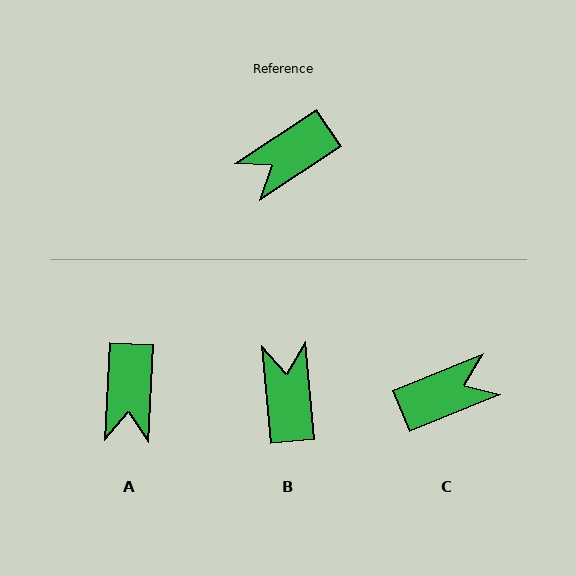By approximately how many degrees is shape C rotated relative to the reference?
Approximately 169 degrees counter-clockwise.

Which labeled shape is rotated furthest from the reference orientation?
C, about 169 degrees away.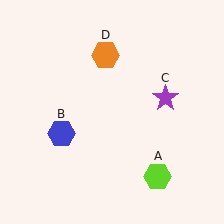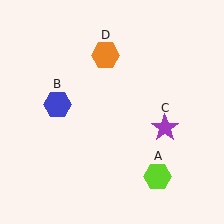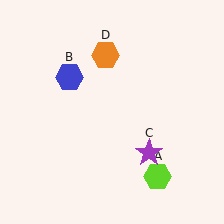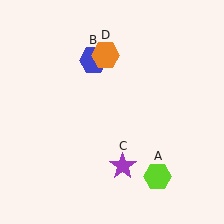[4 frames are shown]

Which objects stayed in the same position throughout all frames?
Lime hexagon (object A) and orange hexagon (object D) remained stationary.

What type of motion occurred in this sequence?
The blue hexagon (object B), purple star (object C) rotated clockwise around the center of the scene.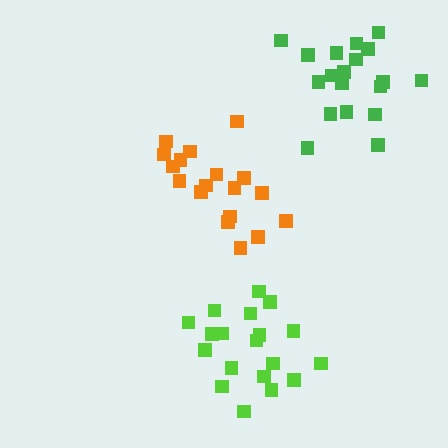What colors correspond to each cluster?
The clusters are colored: orange, lime, green.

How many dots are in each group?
Group 1: 18 dots, Group 2: 19 dots, Group 3: 19 dots (56 total).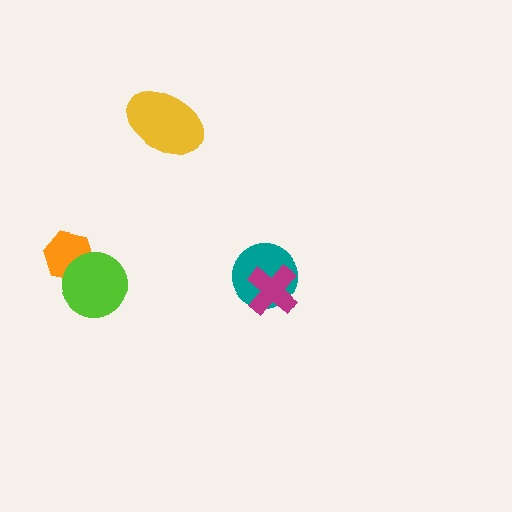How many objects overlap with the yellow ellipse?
0 objects overlap with the yellow ellipse.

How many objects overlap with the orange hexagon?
1 object overlaps with the orange hexagon.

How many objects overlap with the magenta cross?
1 object overlaps with the magenta cross.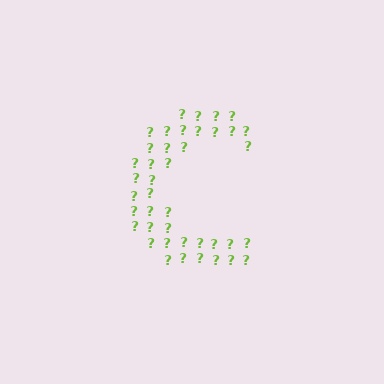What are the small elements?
The small elements are question marks.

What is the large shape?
The large shape is the letter C.